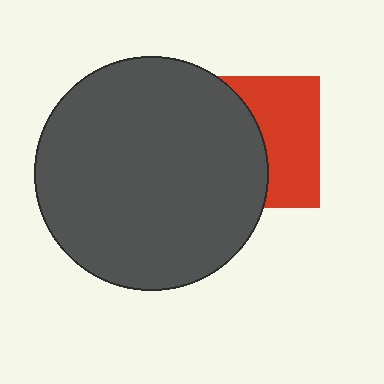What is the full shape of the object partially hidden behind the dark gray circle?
The partially hidden object is a red square.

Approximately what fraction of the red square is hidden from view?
Roughly 53% of the red square is hidden behind the dark gray circle.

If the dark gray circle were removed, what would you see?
You would see the complete red square.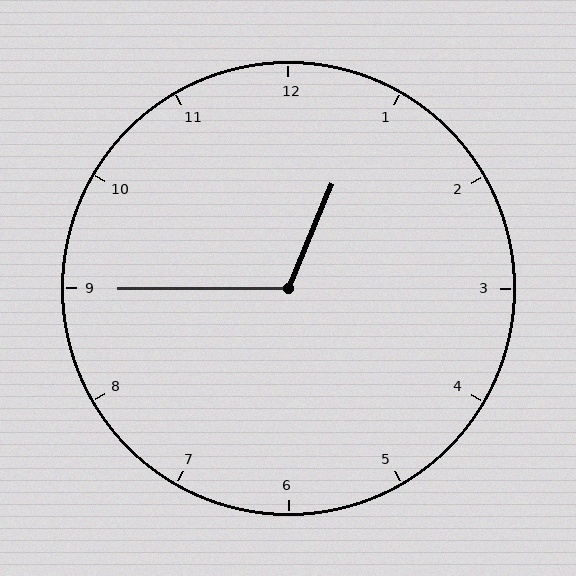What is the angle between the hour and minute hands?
Approximately 112 degrees.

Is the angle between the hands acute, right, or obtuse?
It is obtuse.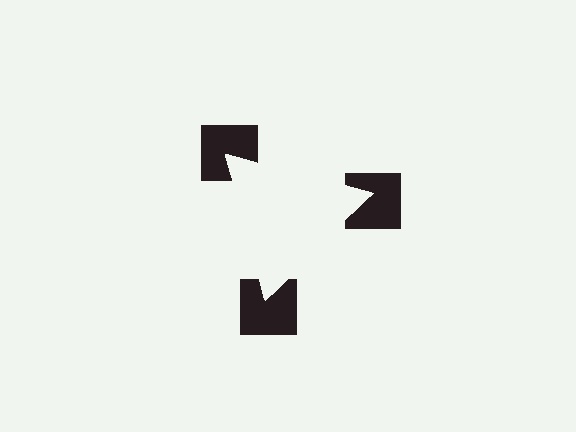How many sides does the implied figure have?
3 sides.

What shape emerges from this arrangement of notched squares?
An illusory triangle — its edges are inferred from the aligned wedge cuts in the notched squares, not physically drawn.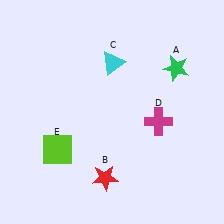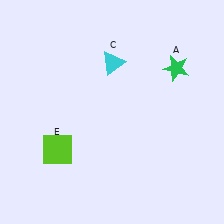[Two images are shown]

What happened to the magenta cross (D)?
The magenta cross (D) was removed in Image 2. It was in the bottom-right area of Image 1.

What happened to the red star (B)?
The red star (B) was removed in Image 2. It was in the bottom-left area of Image 1.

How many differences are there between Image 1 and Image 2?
There are 2 differences between the two images.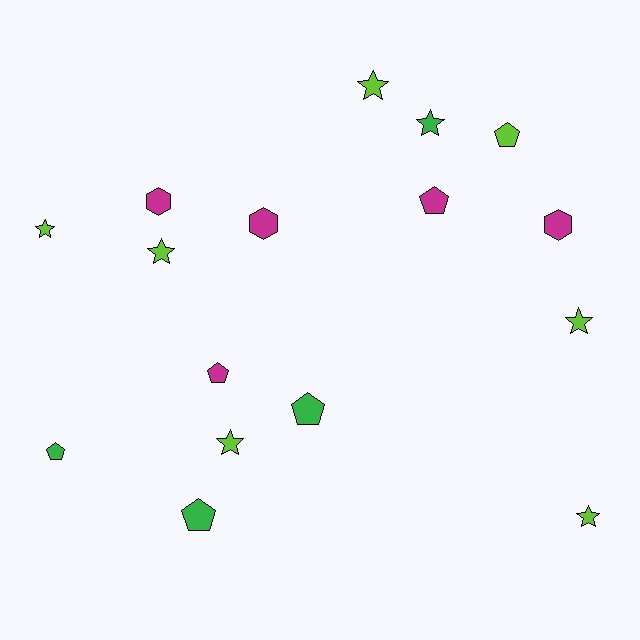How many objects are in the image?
There are 16 objects.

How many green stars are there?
There is 1 green star.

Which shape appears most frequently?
Star, with 7 objects.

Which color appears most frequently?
Lime, with 7 objects.